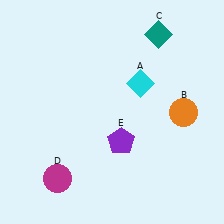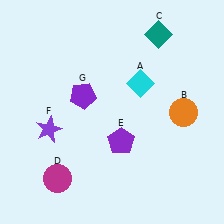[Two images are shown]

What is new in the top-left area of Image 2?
A purple pentagon (G) was added in the top-left area of Image 2.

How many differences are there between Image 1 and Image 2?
There are 2 differences between the two images.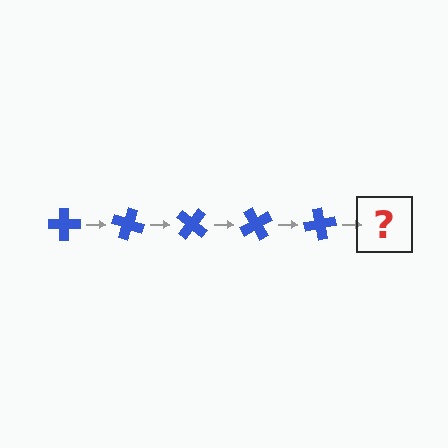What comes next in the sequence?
The next element should be a blue cross rotated 100 degrees.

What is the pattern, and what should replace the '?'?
The pattern is that the cross rotates 20 degrees each step. The '?' should be a blue cross rotated 100 degrees.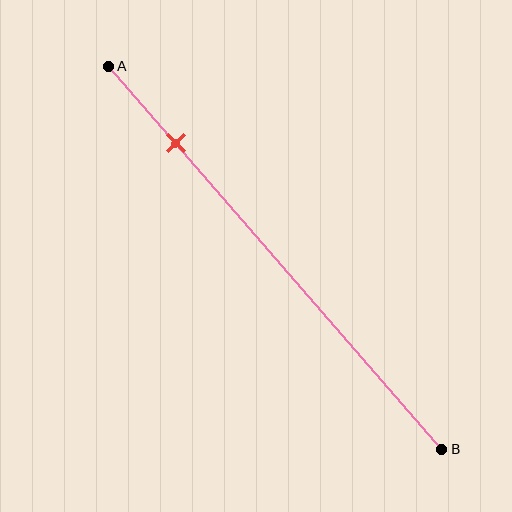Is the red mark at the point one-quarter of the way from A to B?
No, the mark is at about 20% from A, not at the 25% one-quarter point.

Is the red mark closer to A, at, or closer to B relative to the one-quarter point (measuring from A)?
The red mark is closer to point A than the one-quarter point of segment AB.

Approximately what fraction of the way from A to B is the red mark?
The red mark is approximately 20% of the way from A to B.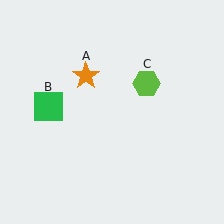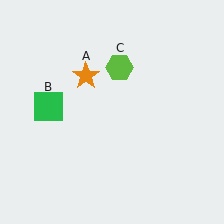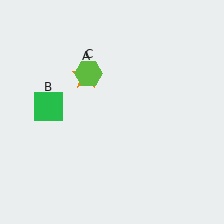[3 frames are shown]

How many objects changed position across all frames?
1 object changed position: lime hexagon (object C).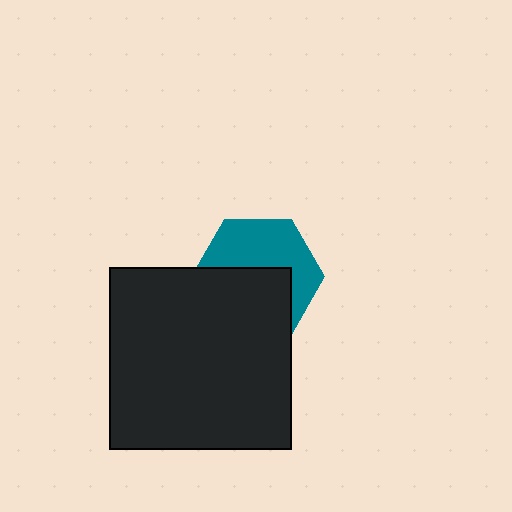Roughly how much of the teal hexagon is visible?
About half of it is visible (roughly 50%).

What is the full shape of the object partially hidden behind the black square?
The partially hidden object is a teal hexagon.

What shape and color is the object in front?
The object in front is a black square.